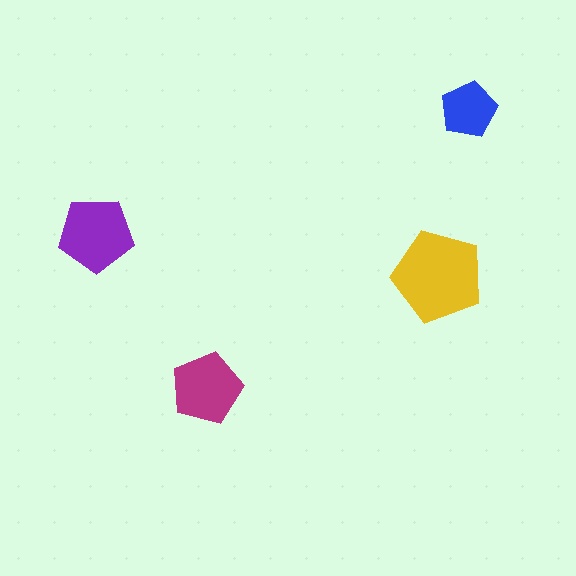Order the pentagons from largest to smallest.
the yellow one, the purple one, the magenta one, the blue one.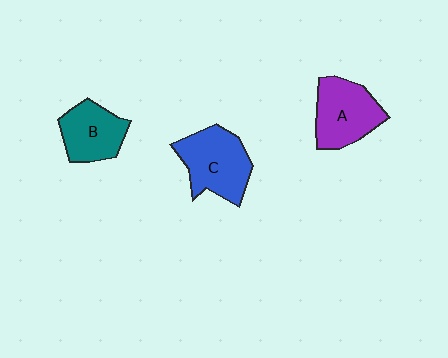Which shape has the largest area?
Shape C (blue).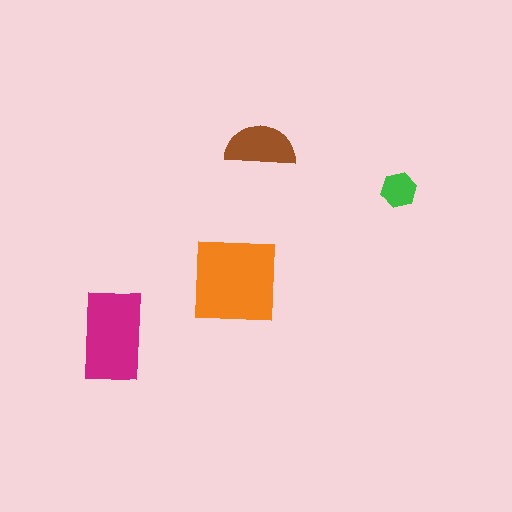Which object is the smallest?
The green hexagon.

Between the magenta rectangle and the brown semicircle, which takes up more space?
The magenta rectangle.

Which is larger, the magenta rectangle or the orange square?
The orange square.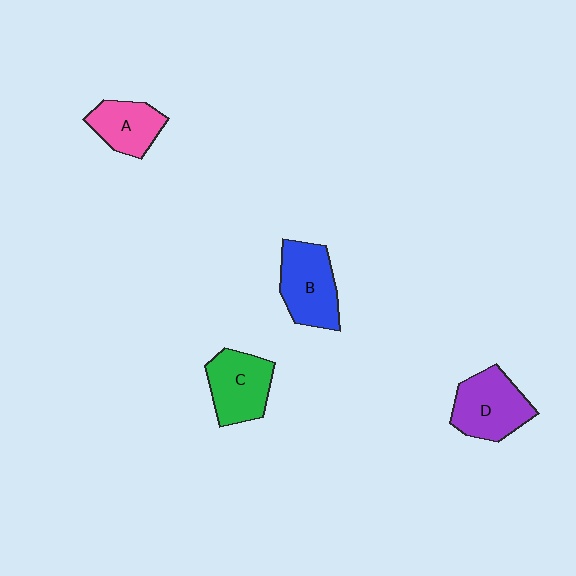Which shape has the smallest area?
Shape A (pink).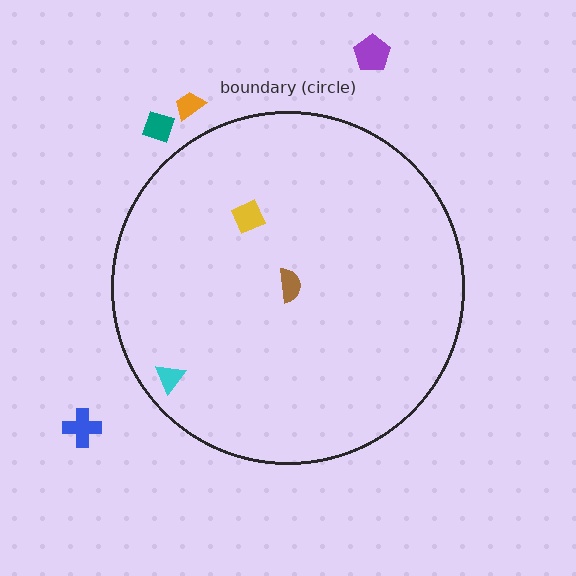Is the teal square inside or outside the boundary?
Outside.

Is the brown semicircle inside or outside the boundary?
Inside.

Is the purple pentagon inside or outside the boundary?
Outside.